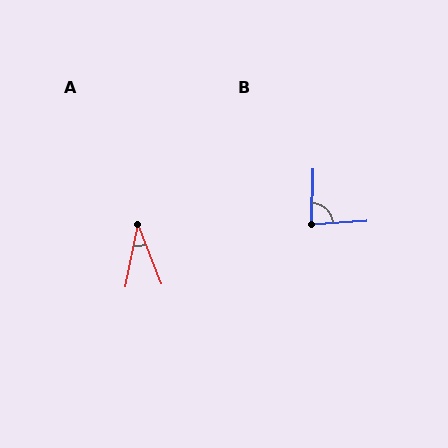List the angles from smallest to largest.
A (33°), B (84°).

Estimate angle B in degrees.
Approximately 84 degrees.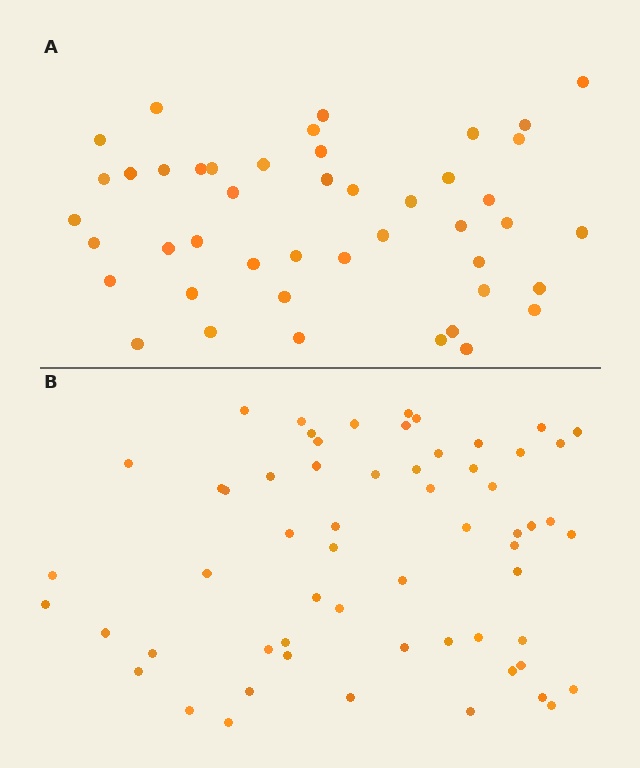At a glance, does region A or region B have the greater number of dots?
Region B (the bottom region) has more dots.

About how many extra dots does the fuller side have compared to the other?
Region B has approximately 15 more dots than region A.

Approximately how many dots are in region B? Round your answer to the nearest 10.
About 60 dots.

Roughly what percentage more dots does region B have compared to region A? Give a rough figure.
About 35% more.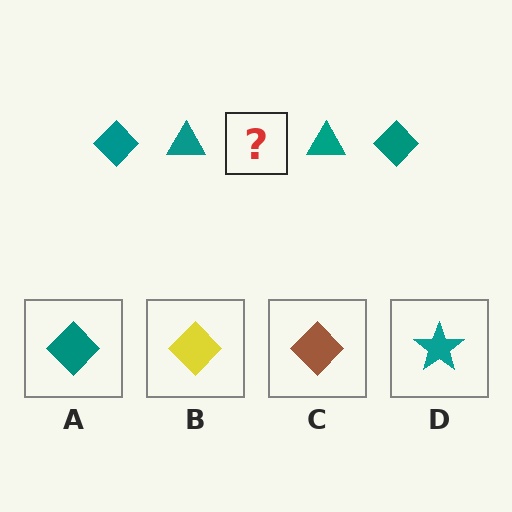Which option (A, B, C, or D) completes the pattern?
A.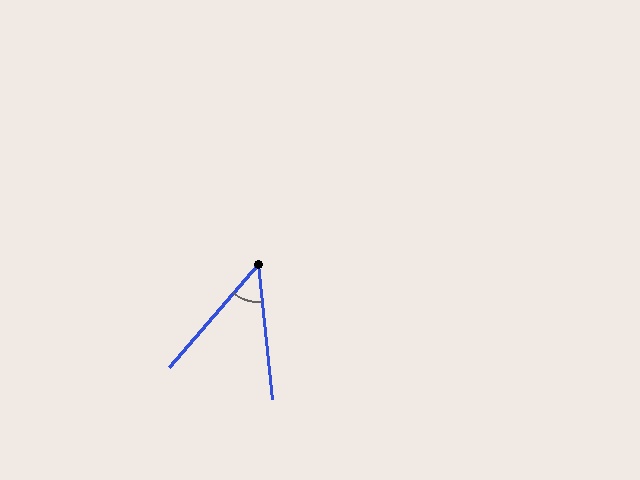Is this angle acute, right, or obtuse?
It is acute.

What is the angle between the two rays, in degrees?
Approximately 47 degrees.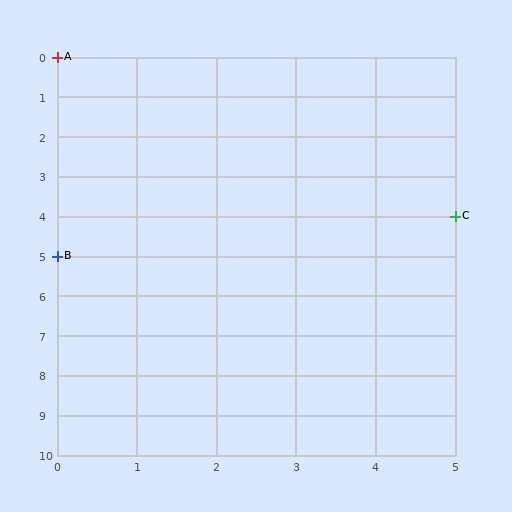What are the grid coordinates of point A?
Point A is at grid coordinates (0, 0).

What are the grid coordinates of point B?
Point B is at grid coordinates (0, 5).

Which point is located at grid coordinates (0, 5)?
Point B is at (0, 5).